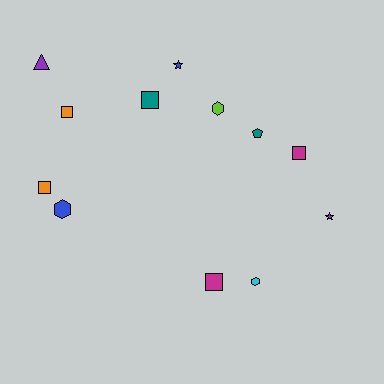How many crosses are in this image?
There are no crosses.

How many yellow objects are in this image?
There are no yellow objects.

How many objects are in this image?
There are 12 objects.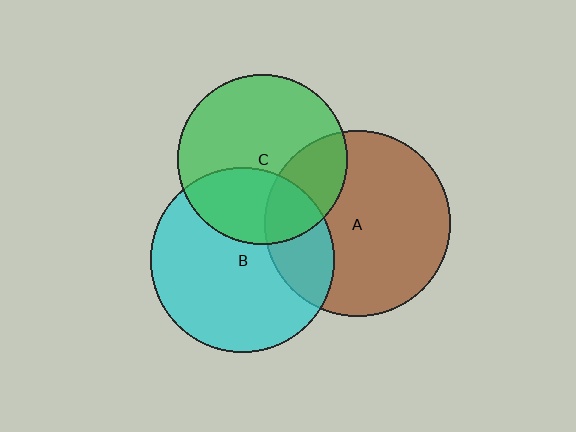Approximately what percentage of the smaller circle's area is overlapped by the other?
Approximately 25%.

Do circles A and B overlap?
Yes.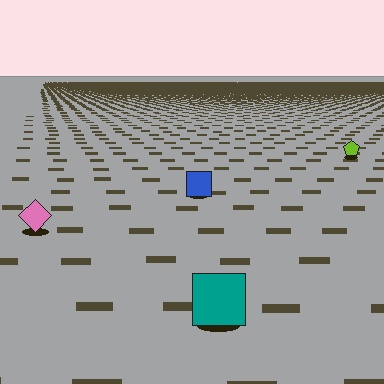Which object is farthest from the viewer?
The lime pentagon is farthest from the viewer. It appears smaller and the ground texture around it is denser.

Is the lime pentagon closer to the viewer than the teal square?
No. The teal square is closer — you can tell from the texture gradient: the ground texture is coarser near it.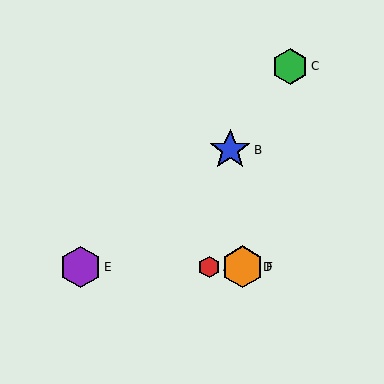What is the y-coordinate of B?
Object B is at y≈150.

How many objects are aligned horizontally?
4 objects (A, D, E, F) are aligned horizontally.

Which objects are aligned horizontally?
Objects A, D, E, F are aligned horizontally.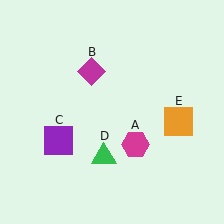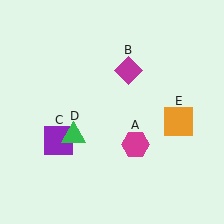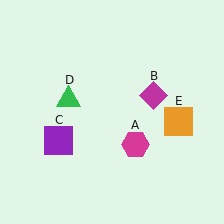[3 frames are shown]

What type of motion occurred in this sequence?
The magenta diamond (object B), green triangle (object D) rotated clockwise around the center of the scene.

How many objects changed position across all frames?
2 objects changed position: magenta diamond (object B), green triangle (object D).